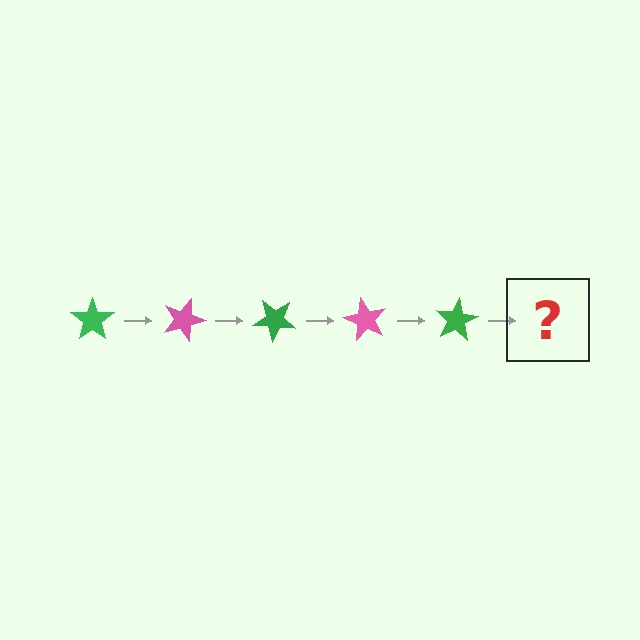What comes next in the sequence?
The next element should be a pink star, rotated 100 degrees from the start.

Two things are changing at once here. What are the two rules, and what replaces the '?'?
The two rules are that it rotates 20 degrees each step and the color cycles through green and pink. The '?' should be a pink star, rotated 100 degrees from the start.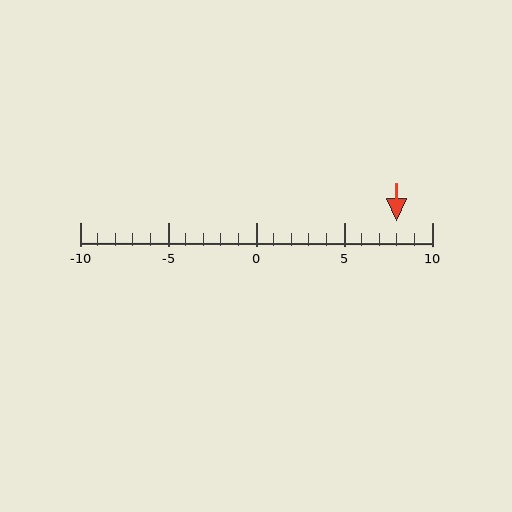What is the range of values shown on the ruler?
The ruler shows values from -10 to 10.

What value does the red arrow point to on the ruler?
The red arrow points to approximately 8.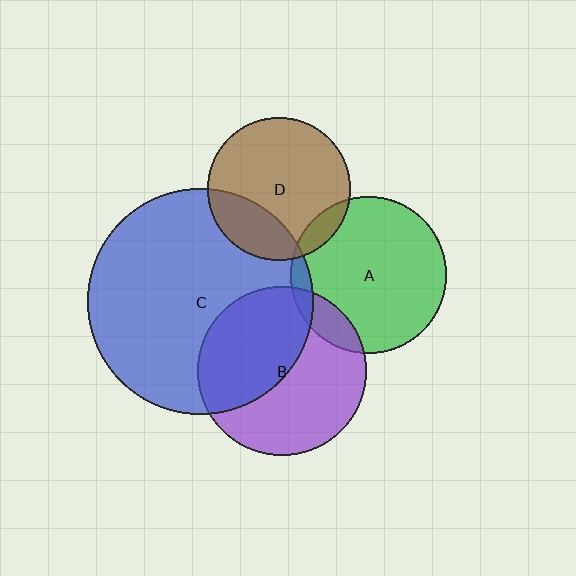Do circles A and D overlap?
Yes.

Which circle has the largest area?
Circle C (blue).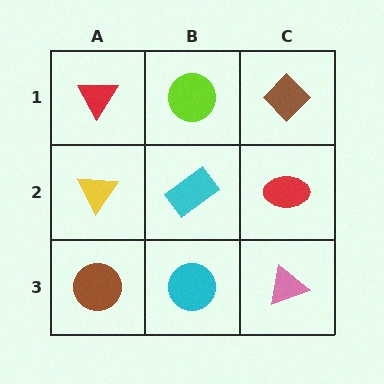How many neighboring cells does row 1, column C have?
2.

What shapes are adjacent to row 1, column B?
A cyan rectangle (row 2, column B), a red triangle (row 1, column A), a brown diamond (row 1, column C).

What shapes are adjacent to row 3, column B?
A cyan rectangle (row 2, column B), a brown circle (row 3, column A), a pink triangle (row 3, column C).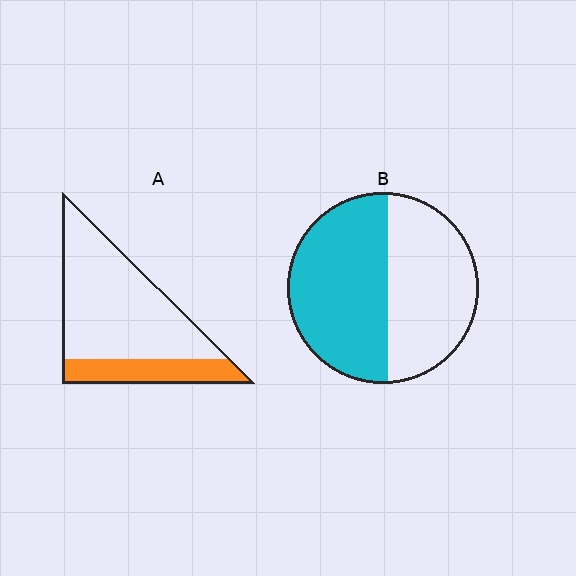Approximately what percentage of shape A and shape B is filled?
A is approximately 25% and B is approximately 55%.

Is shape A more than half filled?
No.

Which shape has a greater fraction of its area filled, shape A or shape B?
Shape B.